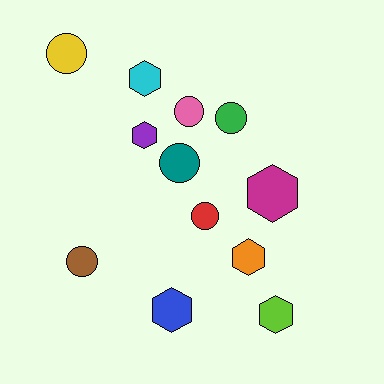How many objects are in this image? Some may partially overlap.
There are 12 objects.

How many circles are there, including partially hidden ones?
There are 6 circles.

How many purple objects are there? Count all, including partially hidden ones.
There is 1 purple object.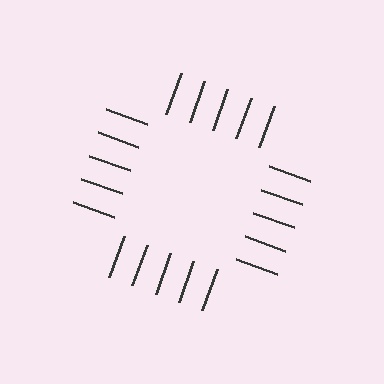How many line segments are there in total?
20 — 5 along each of the 4 edges.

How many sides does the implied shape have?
4 sides — the line-ends trace a square.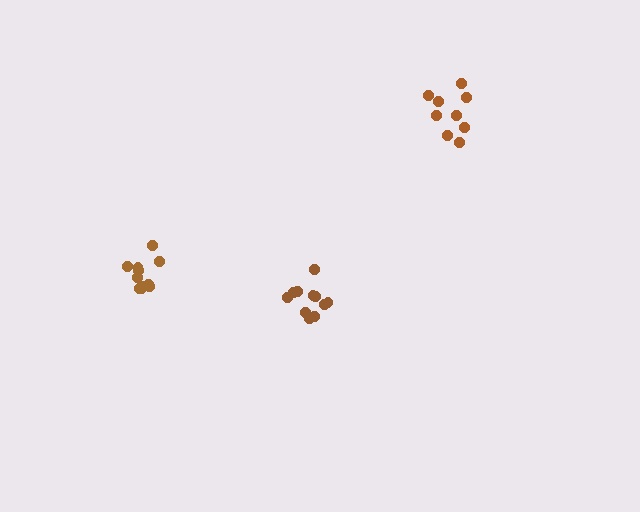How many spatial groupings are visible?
There are 3 spatial groupings.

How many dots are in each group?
Group 1: 11 dots, Group 2: 11 dots, Group 3: 9 dots (31 total).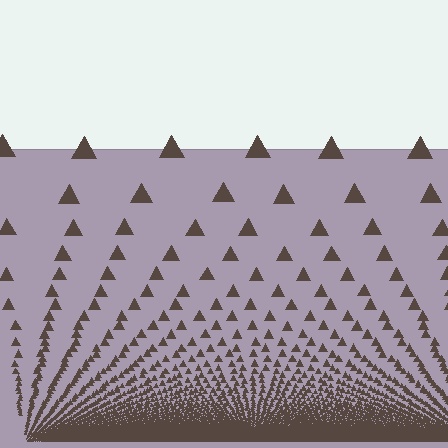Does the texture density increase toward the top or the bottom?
Density increases toward the bottom.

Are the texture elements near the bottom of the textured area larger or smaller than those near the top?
Smaller. The gradient is inverted — elements near the bottom are smaller and denser.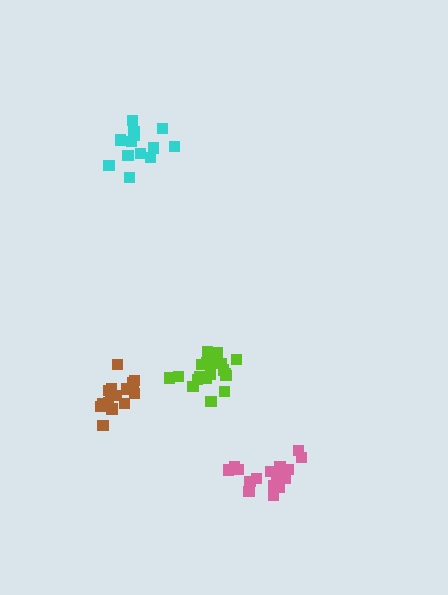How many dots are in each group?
Group 1: 19 dots, Group 2: 19 dots, Group 3: 16 dots, Group 4: 13 dots (67 total).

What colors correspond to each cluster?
The clusters are colored: pink, lime, brown, cyan.